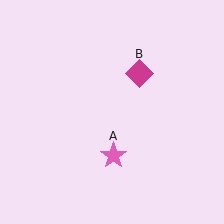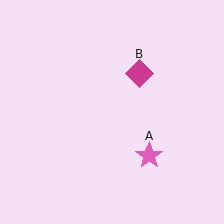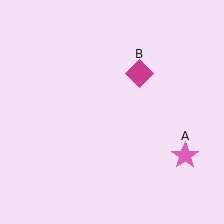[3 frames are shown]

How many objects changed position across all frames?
1 object changed position: pink star (object A).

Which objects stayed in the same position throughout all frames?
Magenta diamond (object B) remained stationary.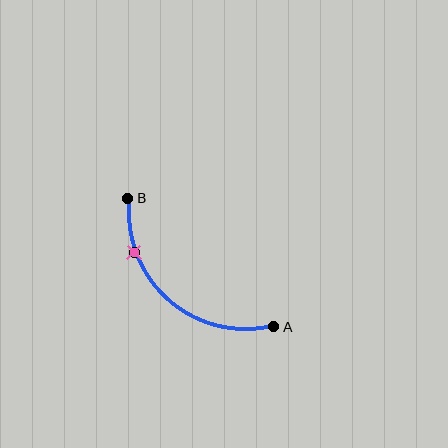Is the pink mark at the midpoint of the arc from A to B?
No. The pink mark lies on the arc but is closer to endpoint B. The arc midpoint would be at the point on the curve equidistant along the arc from both A and B.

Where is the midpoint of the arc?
The arc midpoint is the point on the curve farthest from the straight line joining A and B. It sits below and to the left of that line.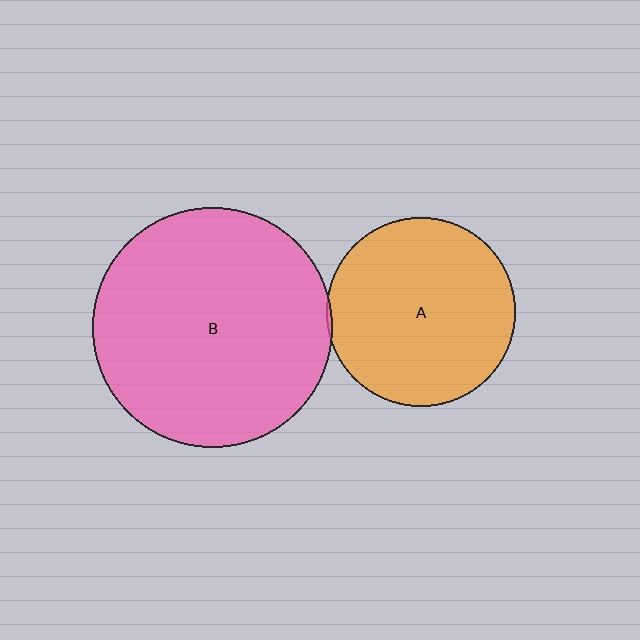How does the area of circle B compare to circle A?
Approximately 1.6 times.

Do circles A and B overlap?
Yes.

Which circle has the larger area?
Circle B (pink).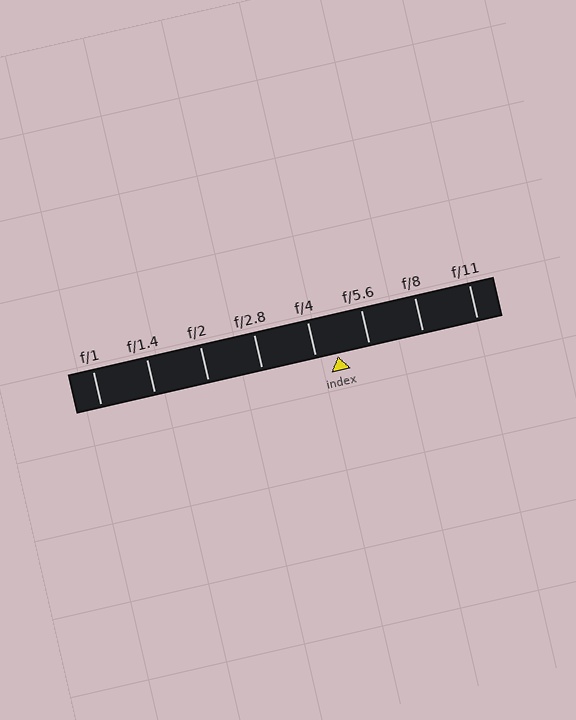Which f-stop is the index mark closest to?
The index mark is closest to f/4.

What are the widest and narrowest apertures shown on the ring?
The widest aperture shown is f/1 and the narrowest is f/11.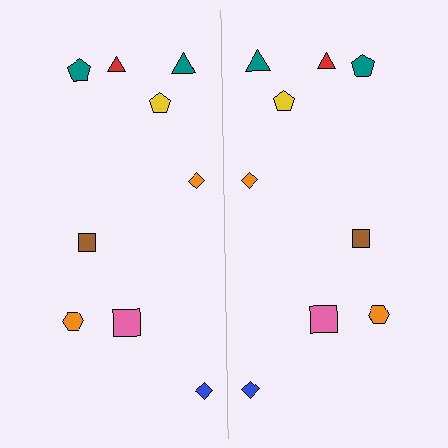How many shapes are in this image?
There are 18 shapes in this image.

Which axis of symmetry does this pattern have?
The pattern has a vertical axis of symmetry running through the center of the image.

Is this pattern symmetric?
Yes, this pattern has bilateral (reflection) symmetry.